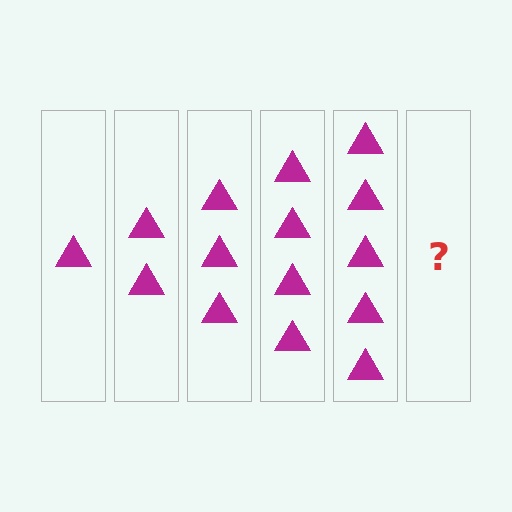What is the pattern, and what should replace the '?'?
The pattern is that each step adds one more triangle. The '?' should be 6 triangles.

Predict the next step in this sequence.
The next step is 6 triangles.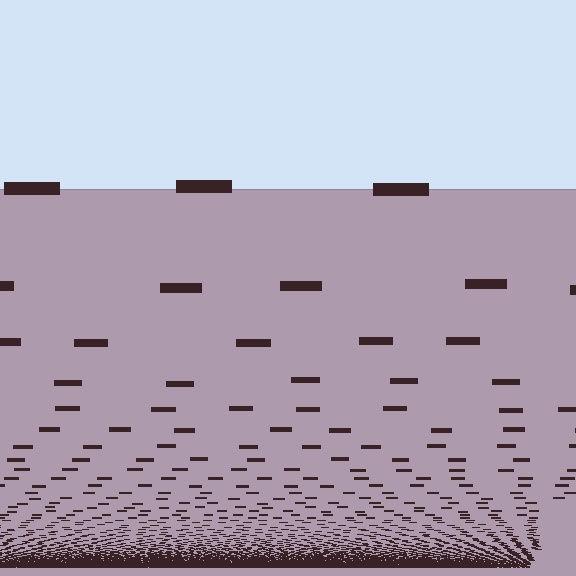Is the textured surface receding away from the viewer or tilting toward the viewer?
The surface appears to tilt toward the viewer. Texture elements get larger and sparser toward the top.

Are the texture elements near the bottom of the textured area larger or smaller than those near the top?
Smaller. The gradient is inverted — elements near the bottom are smaller and denser.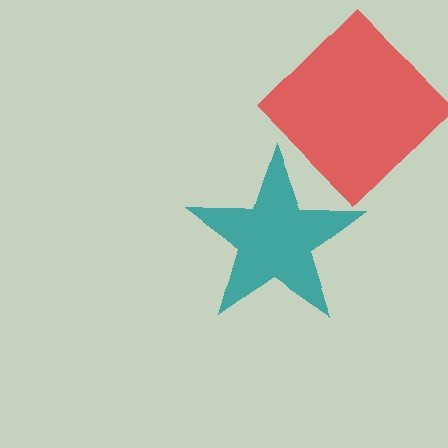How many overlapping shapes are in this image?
There are 2 overlapping shapes in the image.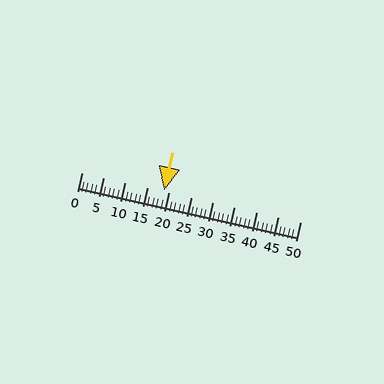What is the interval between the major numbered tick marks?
The major tick marks are spaced 5 units apart.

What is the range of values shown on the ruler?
The ruler shows values from 0 to 50.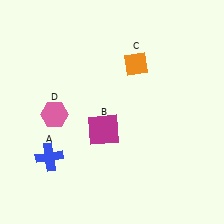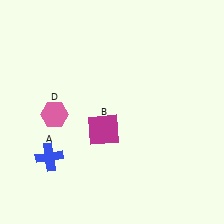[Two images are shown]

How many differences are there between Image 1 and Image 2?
There is 1 difference between the two images.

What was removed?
The orange diamond (C) was removed in Image 2.